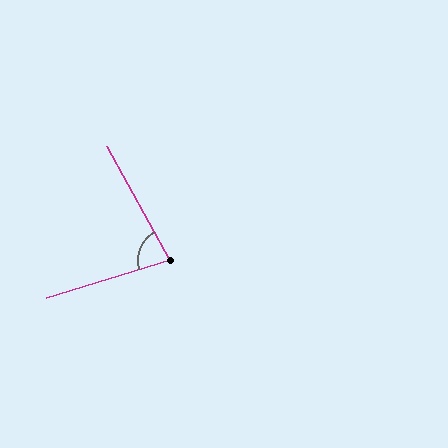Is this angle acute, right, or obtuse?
It is acute.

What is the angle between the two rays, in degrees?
Approximately 78 degrees.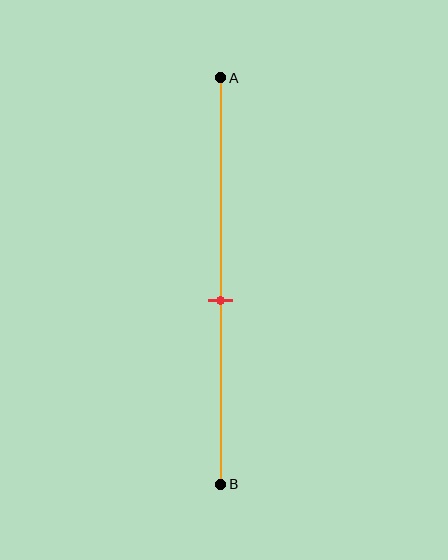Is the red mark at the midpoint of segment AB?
No, the mark is at about 55% from A, not at the 50% midpoint.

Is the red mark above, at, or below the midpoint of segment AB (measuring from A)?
The red mark is below the midpoint of segment AB.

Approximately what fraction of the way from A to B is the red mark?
The red mark is approximately 55% of the way from A to B.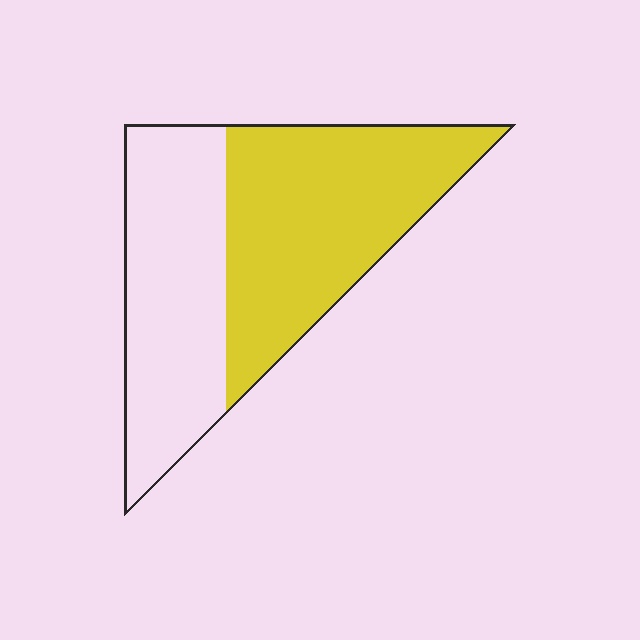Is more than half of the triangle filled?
Yes.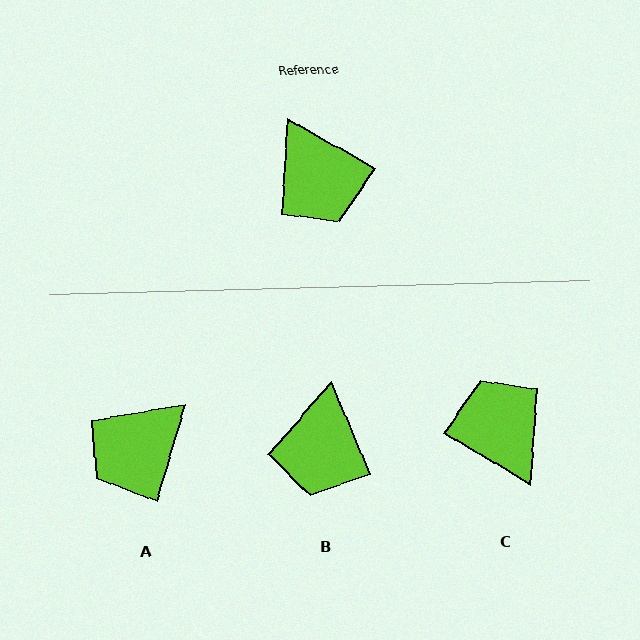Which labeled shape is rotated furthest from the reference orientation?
C, about 179 degrees away.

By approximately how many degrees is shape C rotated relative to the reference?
Approximately 179 degrees counter-clockwise.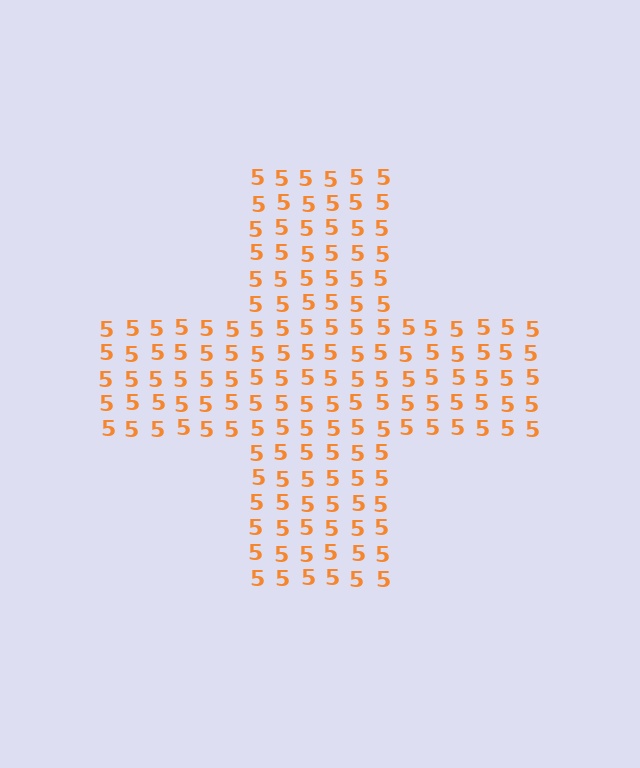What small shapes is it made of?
It is made of small digit 5's.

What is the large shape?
The large shape is a cross.